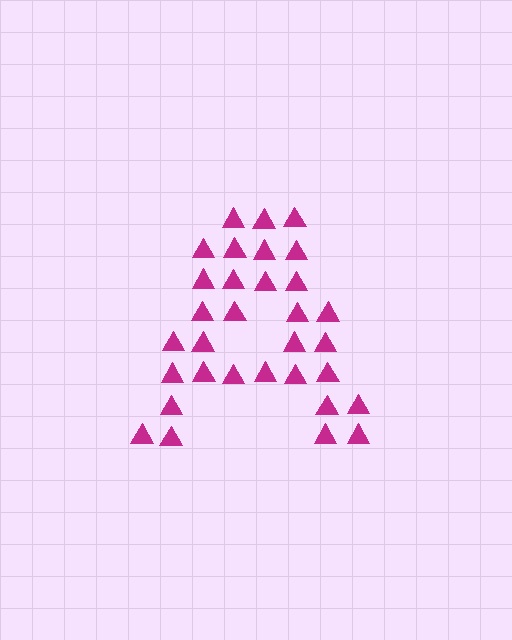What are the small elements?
The small elements are triangles.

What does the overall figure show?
The overall figure shows the letter A.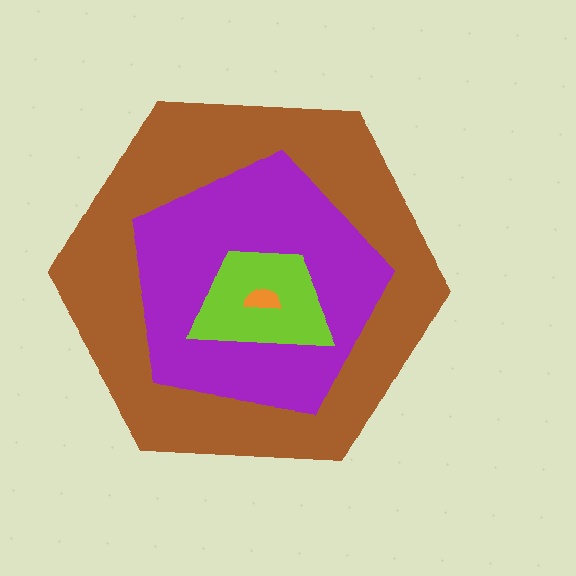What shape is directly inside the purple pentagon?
The lime trapezoid.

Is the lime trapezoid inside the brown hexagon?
Yes.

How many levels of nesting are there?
4.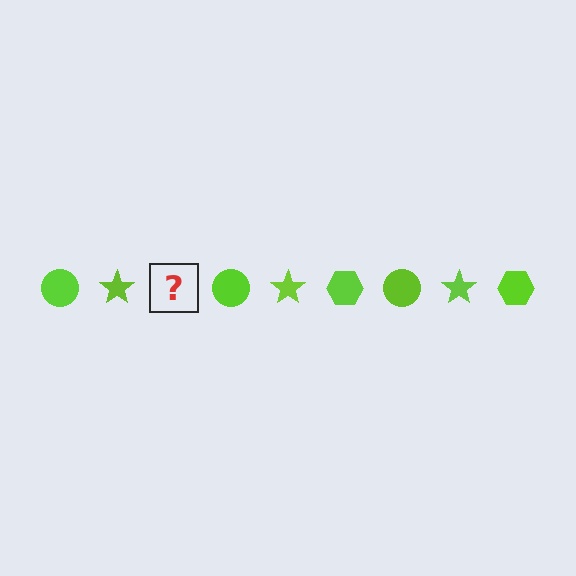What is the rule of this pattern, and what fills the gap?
The rule is that the pattern cycles through circle, star, hexagon shapes in lime. The gap should be filled with a lime hexagon.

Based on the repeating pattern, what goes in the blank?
The blank should be a lime hexagon.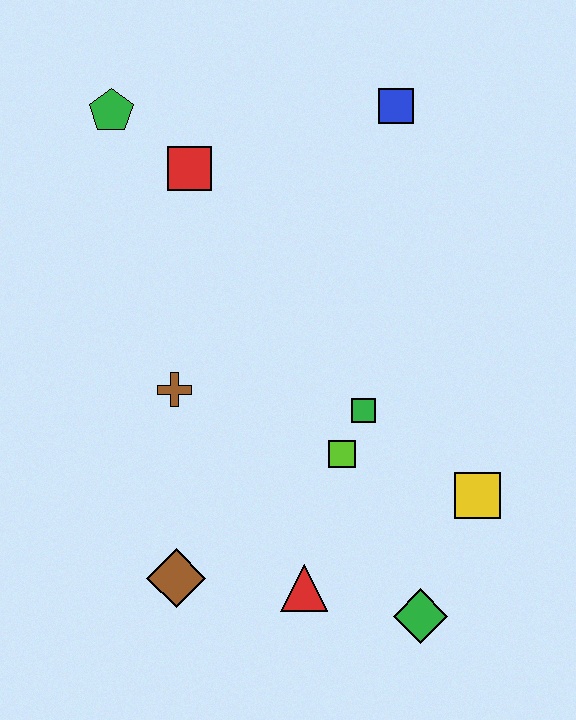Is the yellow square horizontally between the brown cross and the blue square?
No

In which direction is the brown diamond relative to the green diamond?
The brown diamond is to the left of the green diamond.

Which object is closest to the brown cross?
The lime square is closest to the brown cross.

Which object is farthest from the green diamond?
The green pentagon is farthest from the green diamond.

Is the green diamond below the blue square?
Yes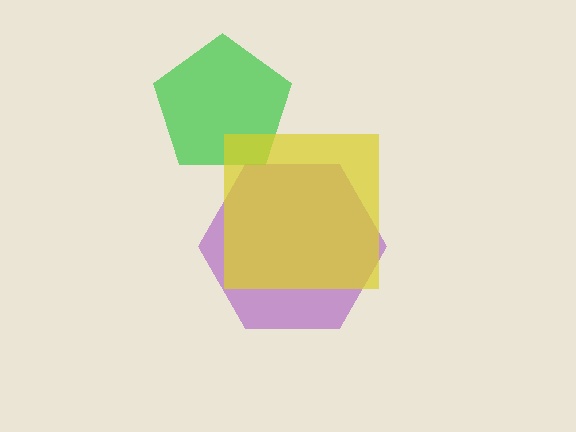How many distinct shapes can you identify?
There are 3 distinct shapes: a purple hexagon, a green pentagon, a yellow square.